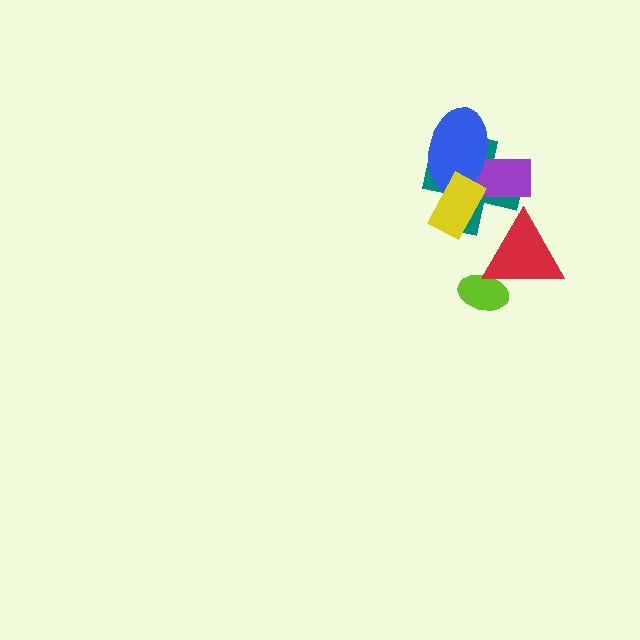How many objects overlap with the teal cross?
4 objects overlap with the teal cross.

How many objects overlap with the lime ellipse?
1 object overlaps with the lime ellipse.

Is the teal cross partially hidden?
Yes, it is partially covered by another shape.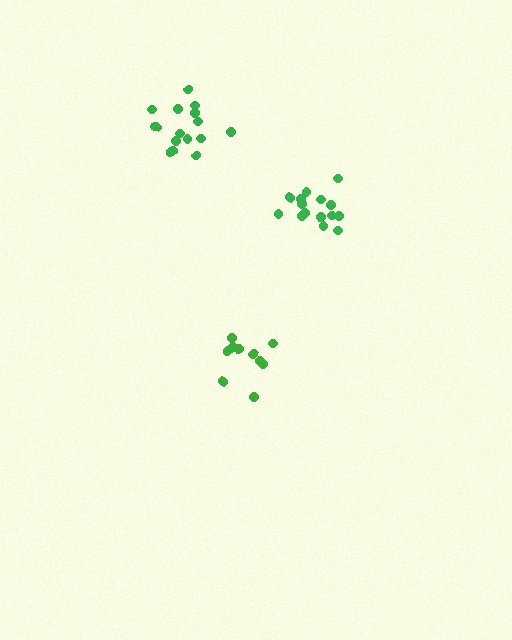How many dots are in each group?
Group 1: 10 dots, Group 2: 15 dots, Group 3: 16 dots (41 total).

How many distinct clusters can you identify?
There are 3 distinct clusters.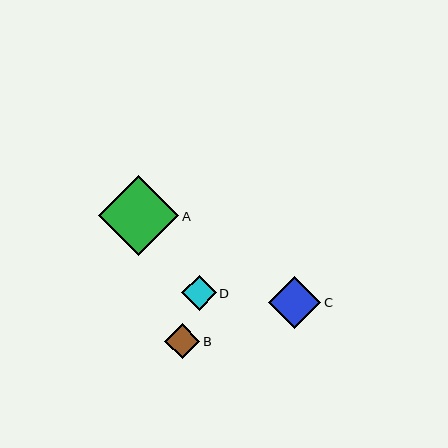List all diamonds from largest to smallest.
From largest to smallest: A, C, B, D.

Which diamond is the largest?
Diamond A is the largest with a size of approximately 80 pixels.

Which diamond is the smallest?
Diamond D is the smallest with a size of approximately 35 pixels.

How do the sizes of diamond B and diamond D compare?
Diamond B and diamond D are approximately the same size.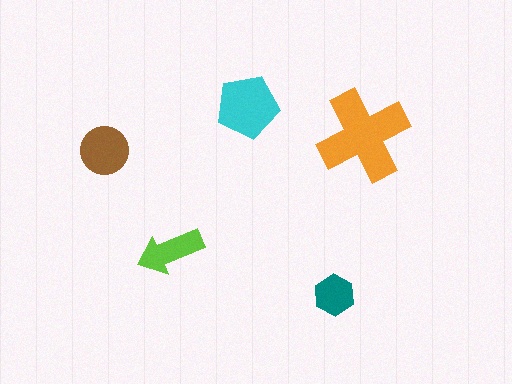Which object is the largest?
The orange cross.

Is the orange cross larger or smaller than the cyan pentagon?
Larger.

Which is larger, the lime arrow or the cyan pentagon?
The cyan pentagon.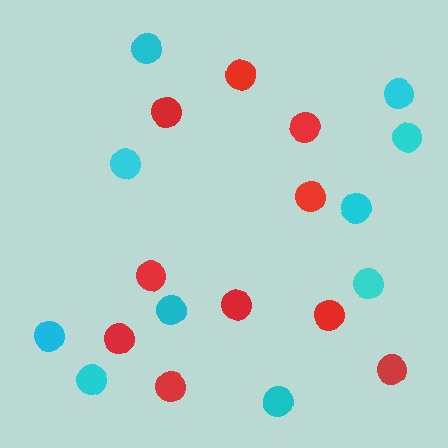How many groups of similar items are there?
There are 2 groups: one group of cyan circles (10) and one group of red circles (10).